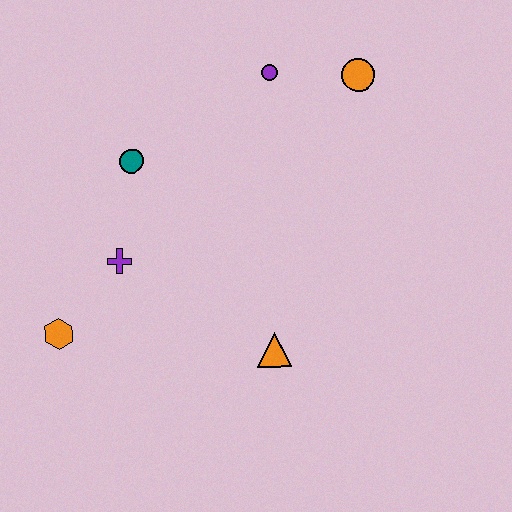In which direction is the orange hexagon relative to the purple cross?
The orange hexagon is below the purple cross.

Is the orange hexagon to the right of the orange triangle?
No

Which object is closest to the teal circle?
The purple cross is closest to the teal circle.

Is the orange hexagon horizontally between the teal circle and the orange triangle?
No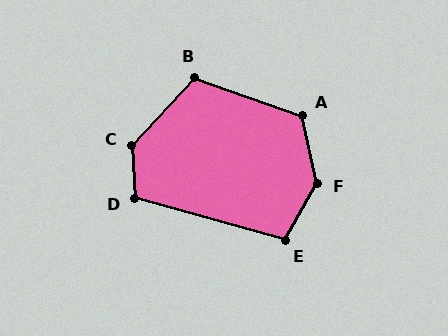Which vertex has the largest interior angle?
F, at approximately 138 degrees.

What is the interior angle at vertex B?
Approximately 114 degrees (obtuse).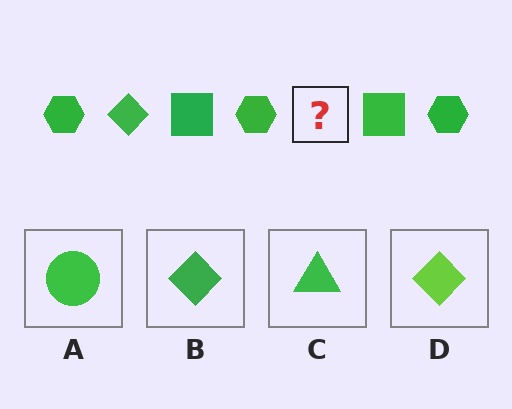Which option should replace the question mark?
Option B.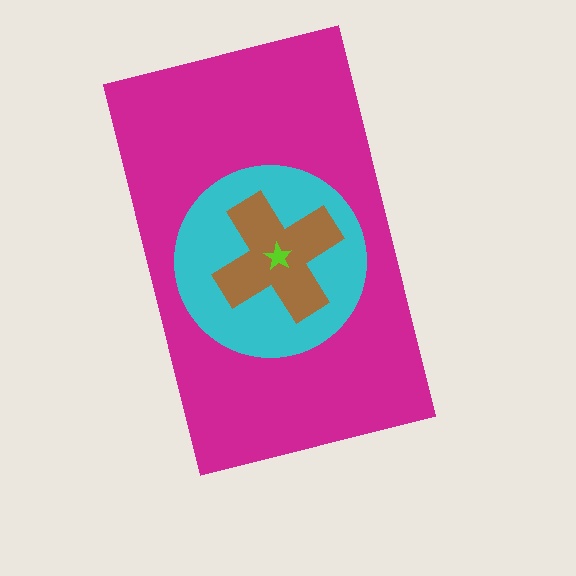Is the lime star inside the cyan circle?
Yes.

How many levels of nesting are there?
4.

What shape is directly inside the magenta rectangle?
The cyan circle.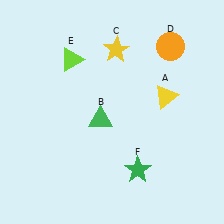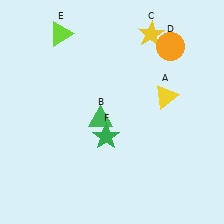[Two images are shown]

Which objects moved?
The objects that moved are: the yellow star (C), the lime triangle (E), the green star (F).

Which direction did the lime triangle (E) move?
The lime triangle (E) moved up.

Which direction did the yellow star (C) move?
The yellow star (C) moved right.